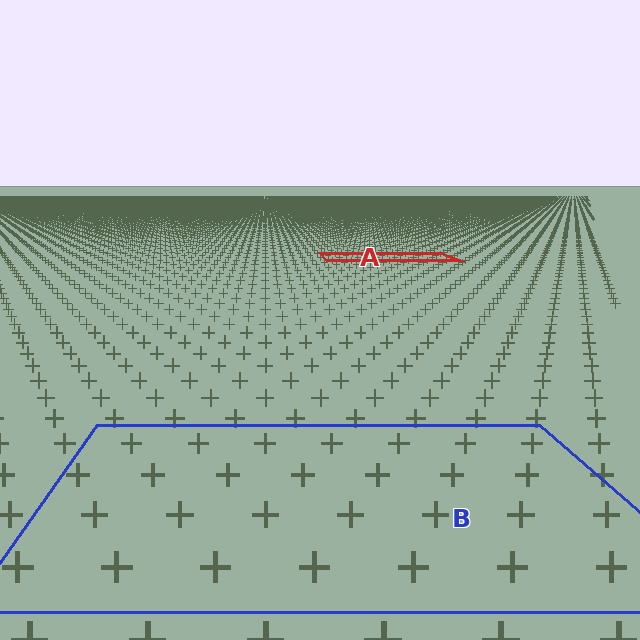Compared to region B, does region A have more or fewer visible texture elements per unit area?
Region A has more texture elements per unit area — they are packed more densely because it is farther away.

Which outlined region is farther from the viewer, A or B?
Region A is farther from the viewer — the texture elements inside it appear smaller and more densely packed.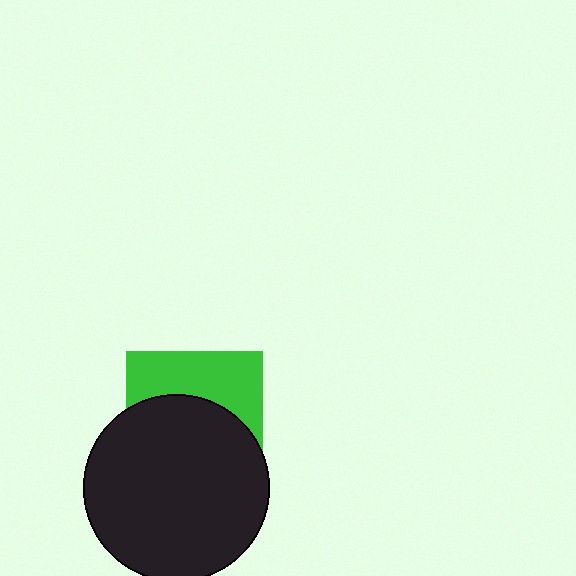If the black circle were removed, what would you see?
You would see the complete green square.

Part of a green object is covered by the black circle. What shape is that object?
It is a square.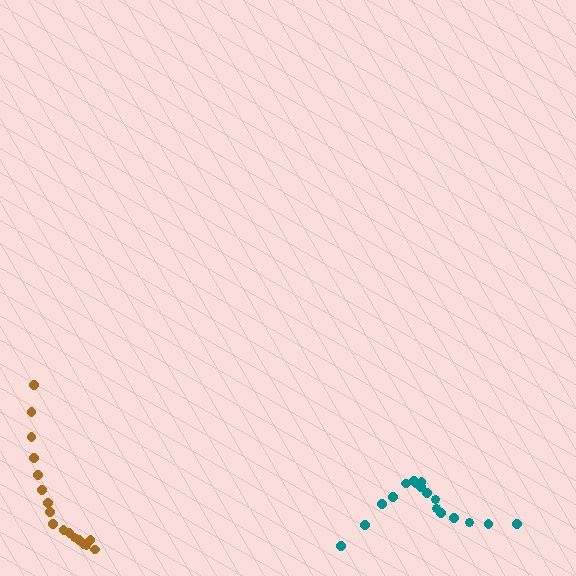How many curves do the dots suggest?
There are 2 distinct paths.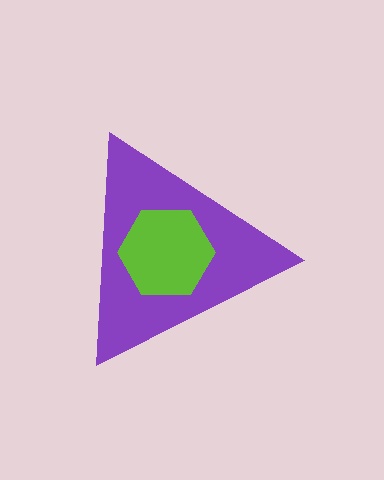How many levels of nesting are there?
2.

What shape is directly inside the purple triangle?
The lime hexagon.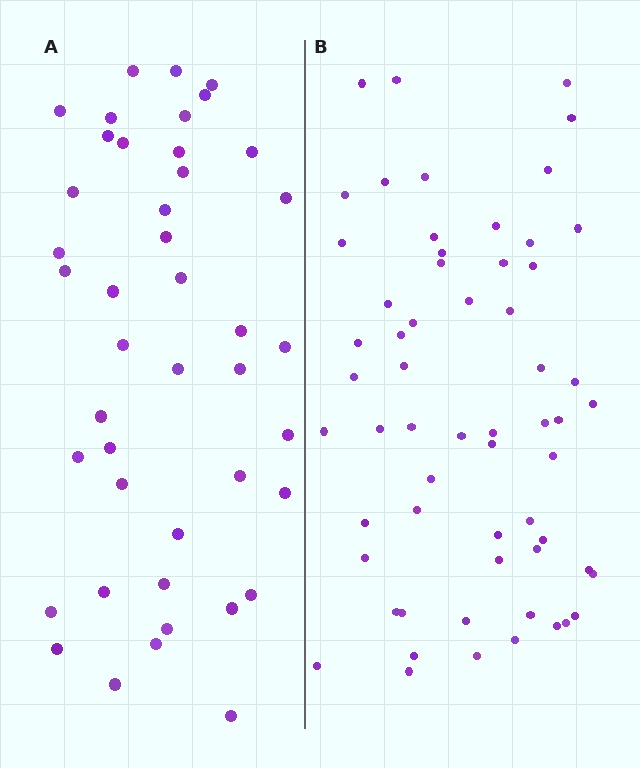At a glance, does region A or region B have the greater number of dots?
Region B (the right region) has more dots.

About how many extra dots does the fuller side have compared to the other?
Region B has approximately 15 more dots than region A.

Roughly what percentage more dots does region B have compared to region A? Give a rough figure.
About 40% more.